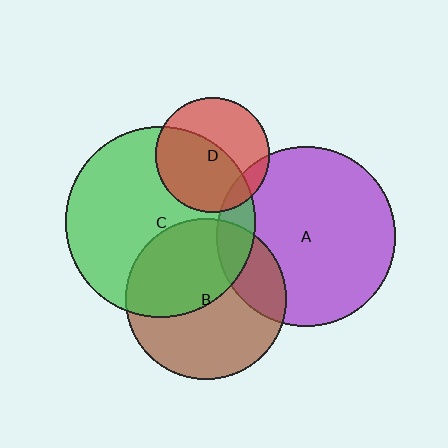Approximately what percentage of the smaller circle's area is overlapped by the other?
Approximately 20%.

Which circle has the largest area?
Circle C (green).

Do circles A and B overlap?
Yes.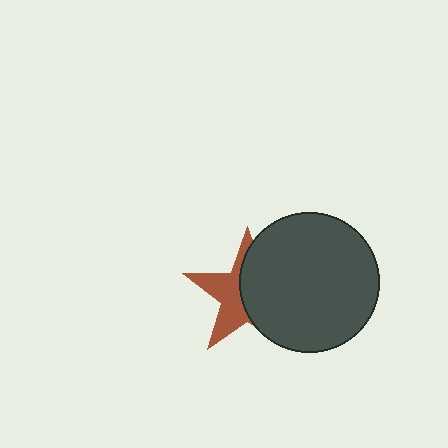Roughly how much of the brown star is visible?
A small part of it is visible (roughly 45%).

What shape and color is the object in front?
The object in front is a dark gray circle.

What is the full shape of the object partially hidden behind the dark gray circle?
The partially hidden object is a brown star.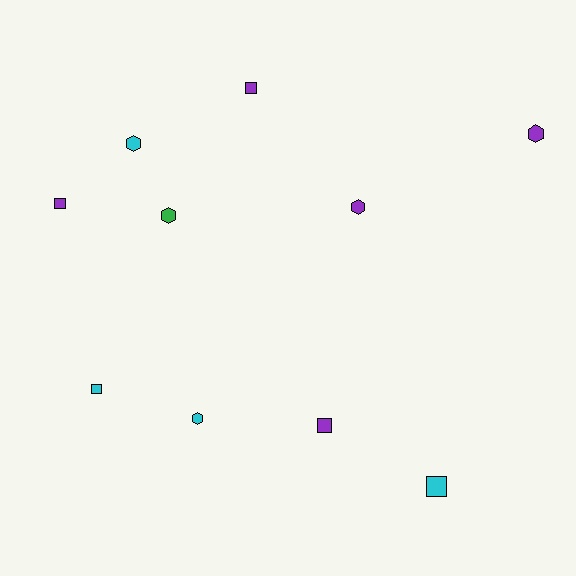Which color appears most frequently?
Purple, with 5 objects.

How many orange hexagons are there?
There are no orange hexagons.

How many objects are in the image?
There are 10 objects.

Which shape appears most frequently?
Hexagon, with 5 objects.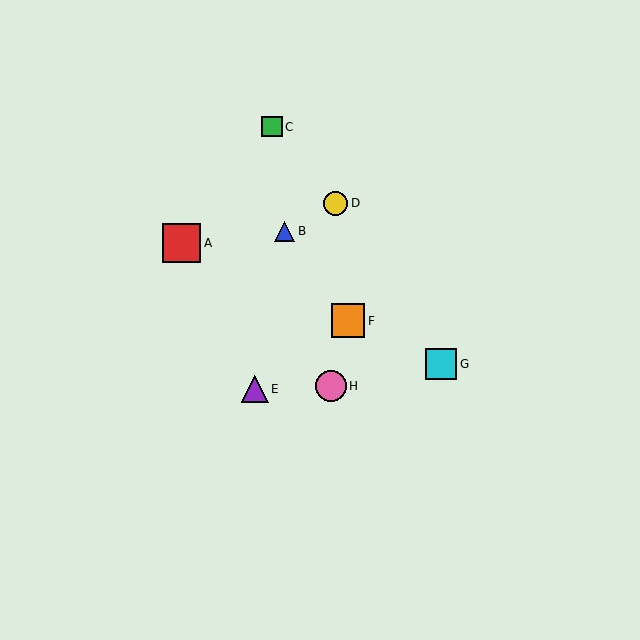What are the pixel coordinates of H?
Object H is at (331, 386).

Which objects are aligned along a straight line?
Objects A, F, G are aligned along a straight line.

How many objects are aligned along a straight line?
3 objects (A, F, G) are aligned along a straight line.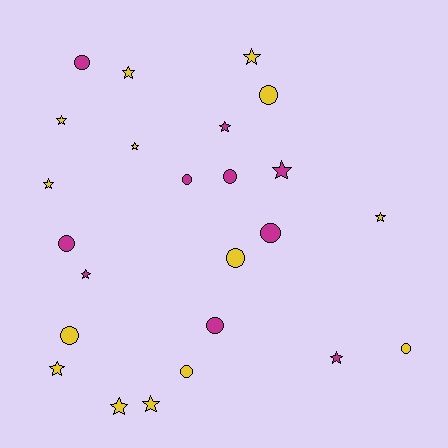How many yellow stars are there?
There are 9 yellow stars.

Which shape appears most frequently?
Star, with 13 objects.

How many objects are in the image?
There are 24 objects.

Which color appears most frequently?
Yellow, with 14 objects.